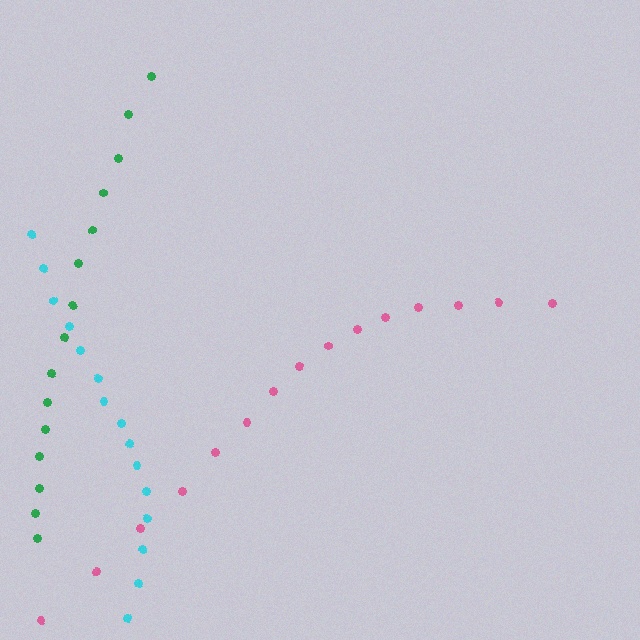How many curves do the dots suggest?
There are 3 distinct paths.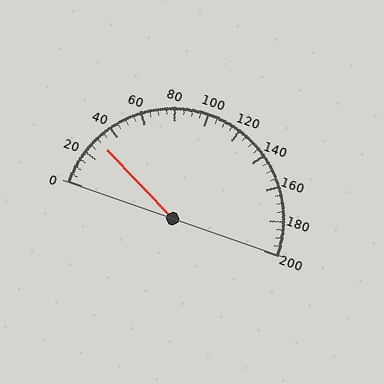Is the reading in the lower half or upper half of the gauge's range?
The reading is in the lower half of the range (0 to 200).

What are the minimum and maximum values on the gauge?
The gauge ranges from 0 to 200.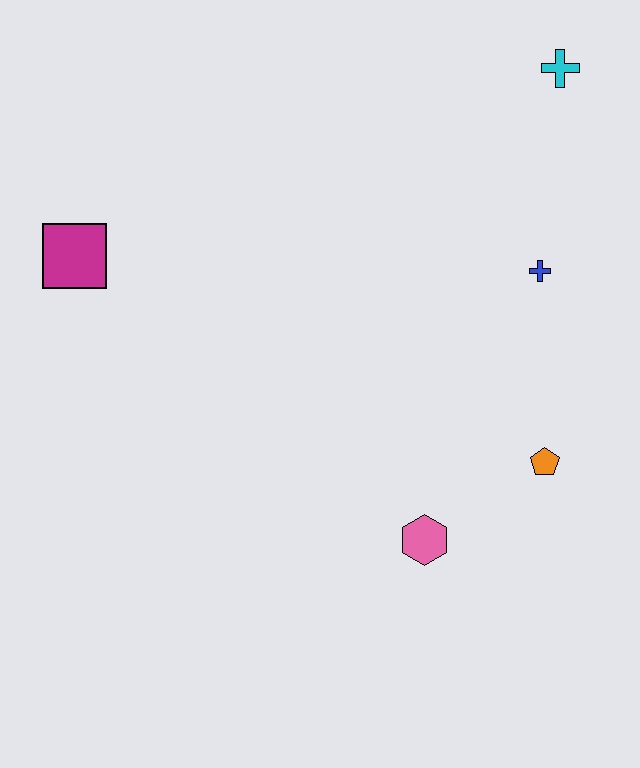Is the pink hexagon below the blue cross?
Yes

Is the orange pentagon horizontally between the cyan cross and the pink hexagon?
Yes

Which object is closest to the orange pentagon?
The pink hexagon is closest to the orange pentagon.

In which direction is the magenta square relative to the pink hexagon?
The magenta square is to the left of the pink hexagon.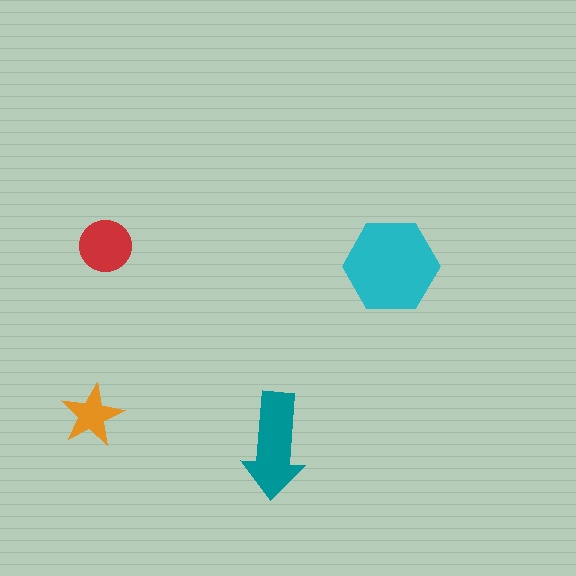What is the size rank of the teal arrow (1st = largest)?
2nd.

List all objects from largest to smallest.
The cyan hexagon, the teal arrow, the red circle, the orange star.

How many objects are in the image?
There are 4 objects in the image.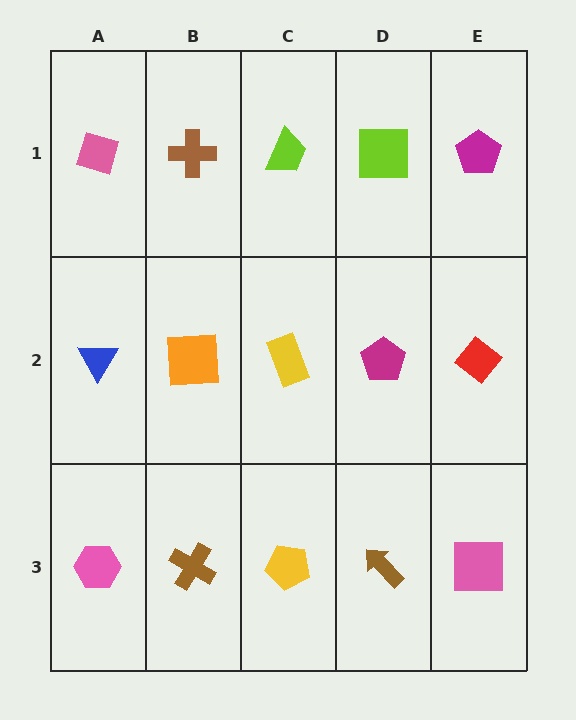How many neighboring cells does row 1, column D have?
3.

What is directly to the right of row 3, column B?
A yellow pentagon.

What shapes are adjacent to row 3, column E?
A red diamond (row 2, column E), a brown arrow (row 3, column D).